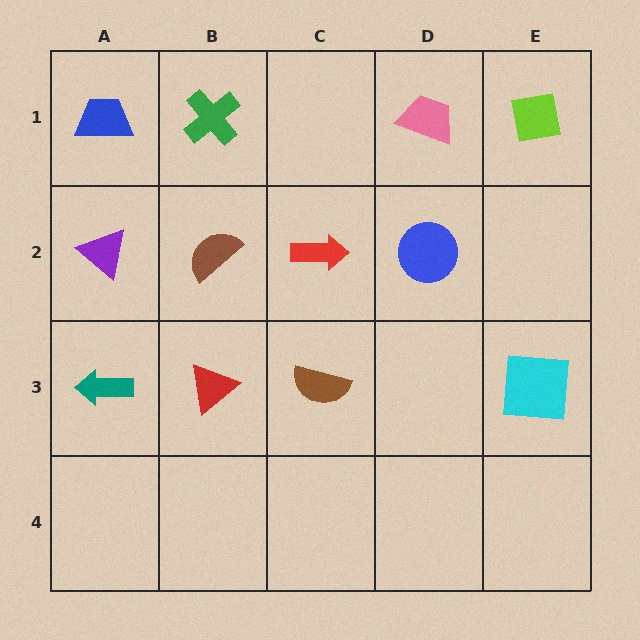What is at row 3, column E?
A cyan square.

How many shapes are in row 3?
4 shapes.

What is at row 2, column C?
A red arrow.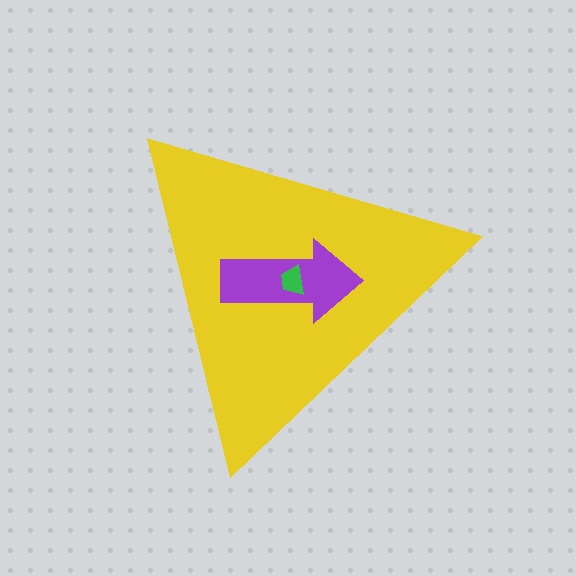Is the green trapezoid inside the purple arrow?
Yes.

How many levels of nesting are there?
3.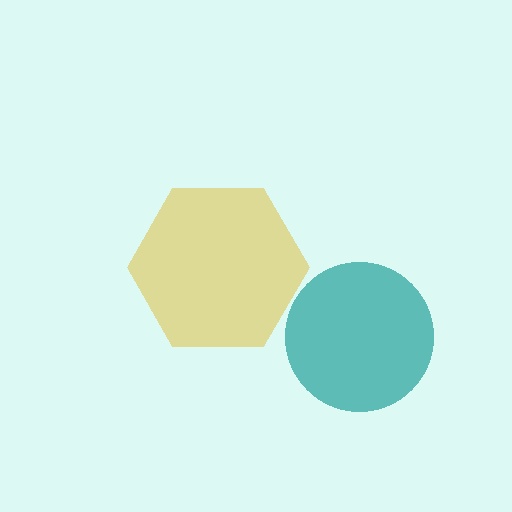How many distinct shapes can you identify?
There are 2 distinct shapes: a yellow hexagon, a teal circle.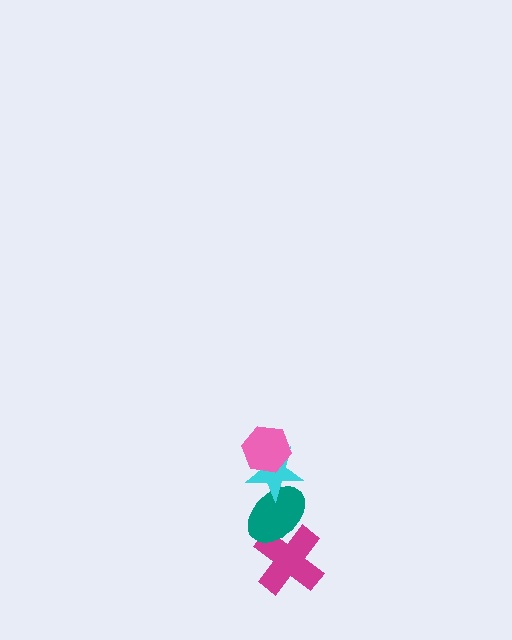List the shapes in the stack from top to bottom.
From top to bottom: the pink hexagon, the cyan star, the teal ellipse, the magenta cross.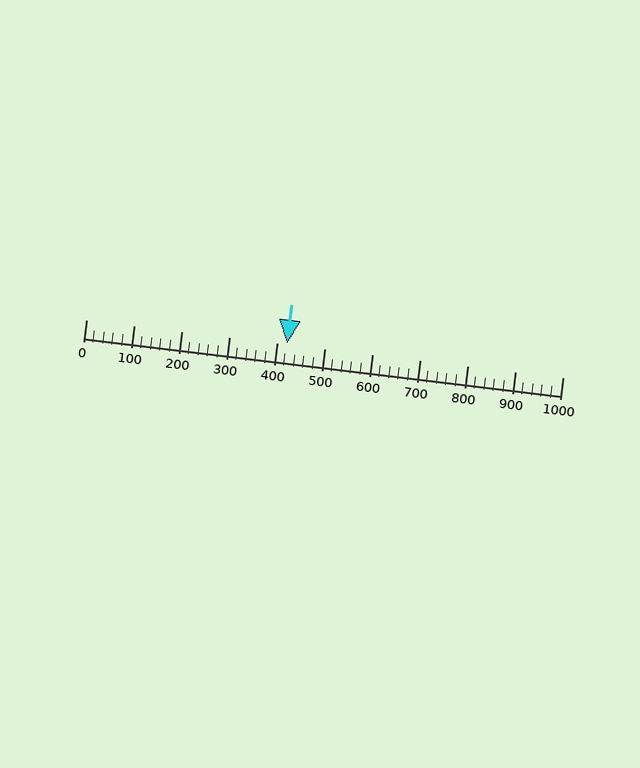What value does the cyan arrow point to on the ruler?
The cyan arrow points to approximately 423.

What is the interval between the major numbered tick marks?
The major tick marks are spaced 100 units apart.